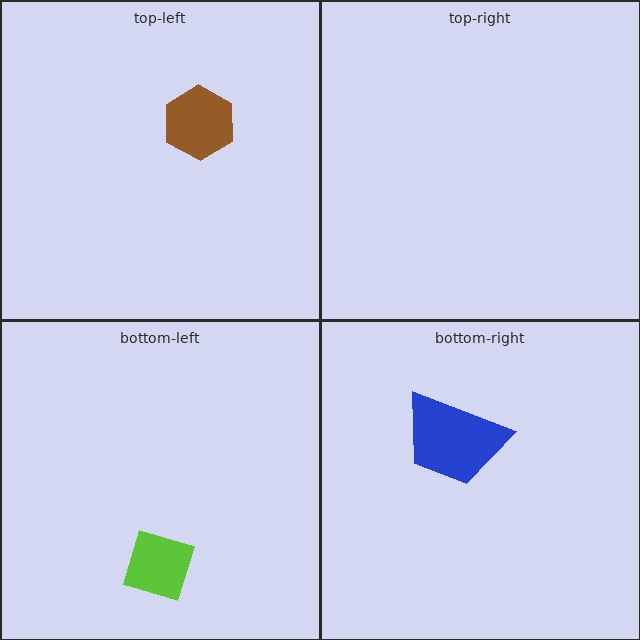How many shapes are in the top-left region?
1.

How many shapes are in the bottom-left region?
1.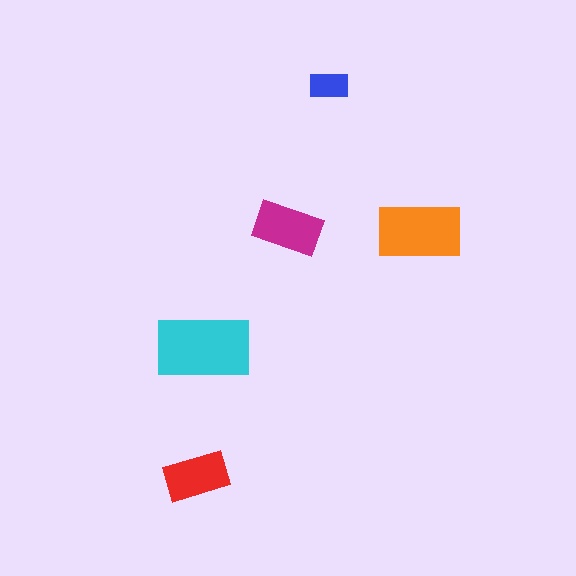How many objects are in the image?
There are 5 objects in the image.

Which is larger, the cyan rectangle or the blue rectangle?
The cyan one.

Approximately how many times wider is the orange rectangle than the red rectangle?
About 1.5 times wider.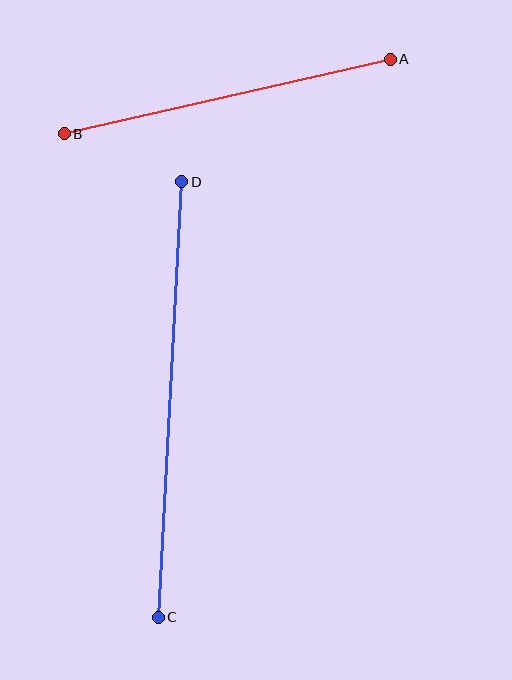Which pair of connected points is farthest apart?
Points C and D are farthest apart.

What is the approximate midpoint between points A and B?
The midpoint is at approximately (227, 97) pixels.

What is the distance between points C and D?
The distance is approximately 436 pixels.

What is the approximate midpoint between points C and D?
The midpoint is at approximately (170, 399) pixels.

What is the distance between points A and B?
The distance is approximately 335 pixels.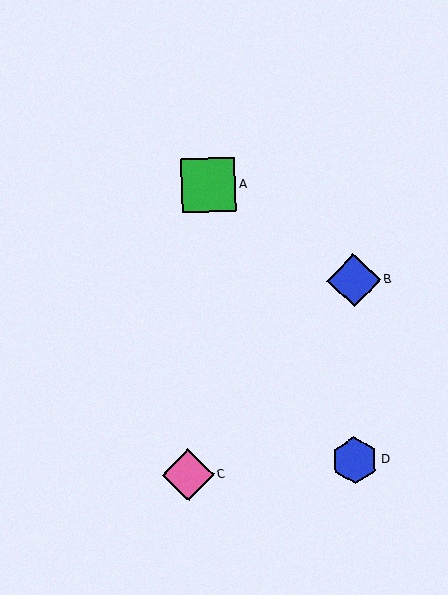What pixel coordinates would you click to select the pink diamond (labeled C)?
Click at (188, 475) to select the pink diamond C.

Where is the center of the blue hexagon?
The center of the blue hexagon is at (355, 460).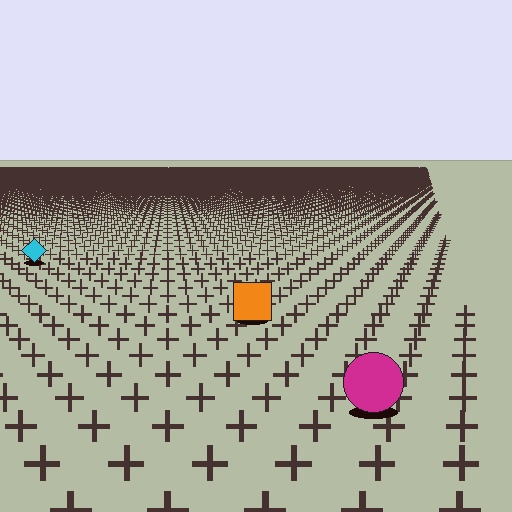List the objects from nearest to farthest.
From nearest to farthest: the magenta circle, the orange square, the cyan diamond.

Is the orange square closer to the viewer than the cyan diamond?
Yes. The orange square is closer — you can tell from the texture gradient: the ground texture is coarser near it.